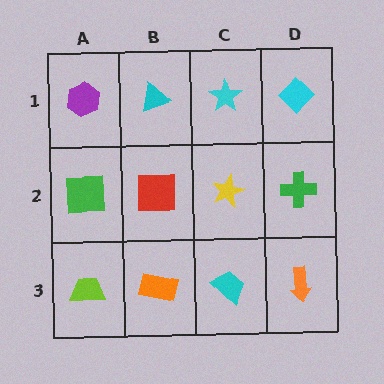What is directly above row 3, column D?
A green cross.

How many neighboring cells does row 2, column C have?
4.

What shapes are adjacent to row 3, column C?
A yellow star (row 2, column C), an orange rectangle (row 3, column B), an orange arrow (row 3, column D).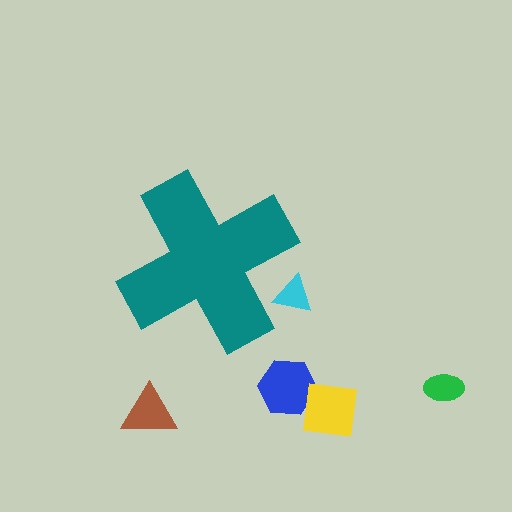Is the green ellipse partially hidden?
No, the green ellipse is fully visible.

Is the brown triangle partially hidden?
No, the brown triangle is fully visible.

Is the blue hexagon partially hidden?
No, the blue hexagon is fully visible.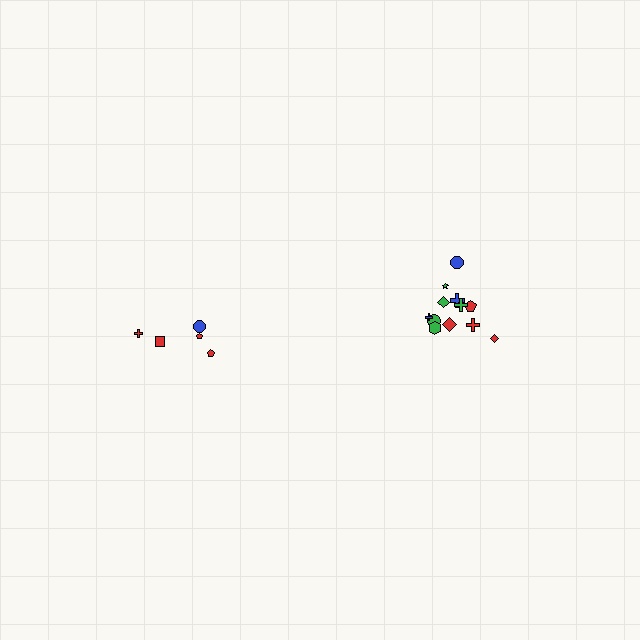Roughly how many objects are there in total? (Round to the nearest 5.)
Roughly 15 objects in total.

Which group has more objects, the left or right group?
The right group.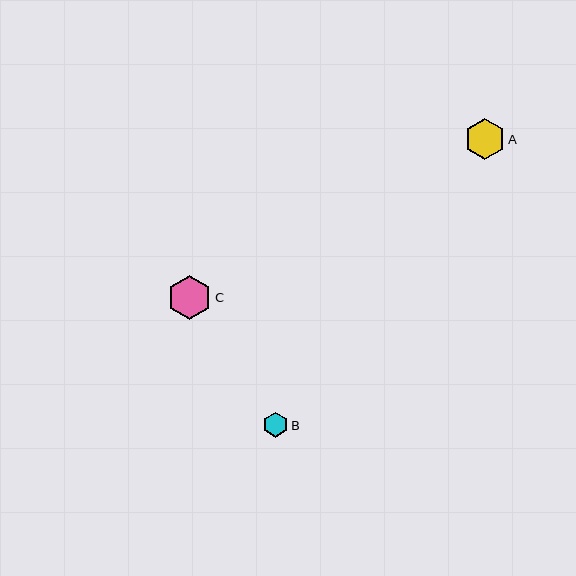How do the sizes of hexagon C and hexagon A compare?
Hexagon C and hexagon A are approximately the same size.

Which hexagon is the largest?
Hexagon C is the largest with a size of approximately 44 pixels.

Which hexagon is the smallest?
Hexagon B is the smallest with a size of approximately 25 pixels.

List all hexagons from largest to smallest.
From largest to smallest: C, A, B.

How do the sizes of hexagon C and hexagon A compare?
Hexagon C and hexagon A are approximately the same size.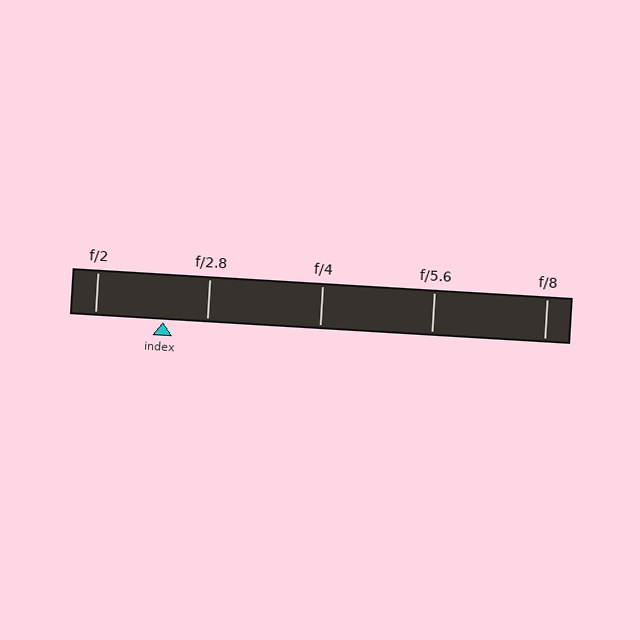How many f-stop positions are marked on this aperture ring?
There are 5 f-stop positions marked.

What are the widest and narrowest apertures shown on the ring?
The widest aperture shown is f/2 and the narrowest is f/8.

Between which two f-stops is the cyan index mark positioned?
The index mark is between f/2 and f/2.8.